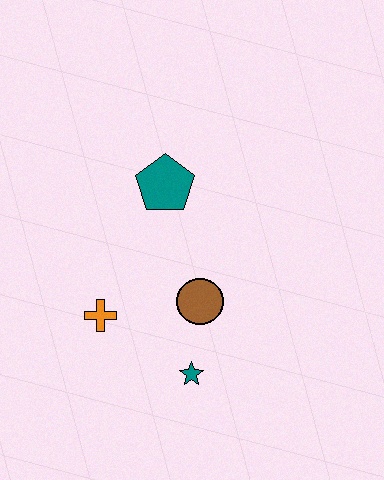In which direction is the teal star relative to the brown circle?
The teal star is below the brown circle.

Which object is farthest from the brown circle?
The teal pentagon is farthest from the brown circle.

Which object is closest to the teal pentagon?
The brown circle is closest to the teal pentagon.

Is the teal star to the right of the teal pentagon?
Yes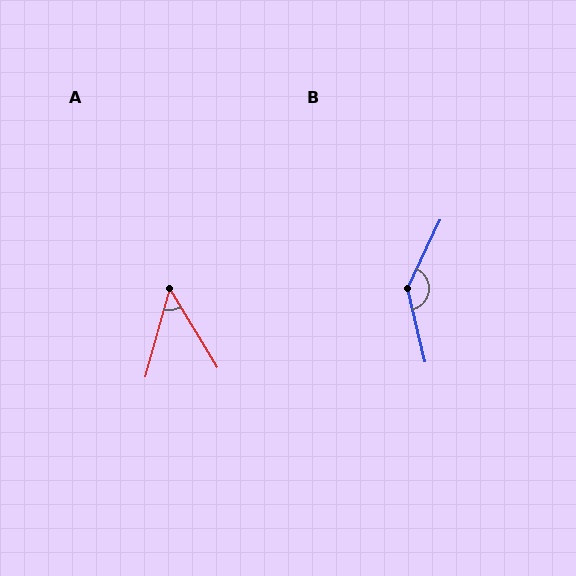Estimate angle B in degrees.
Approximately 141 degrees.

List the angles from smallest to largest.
A (46°), B (141°).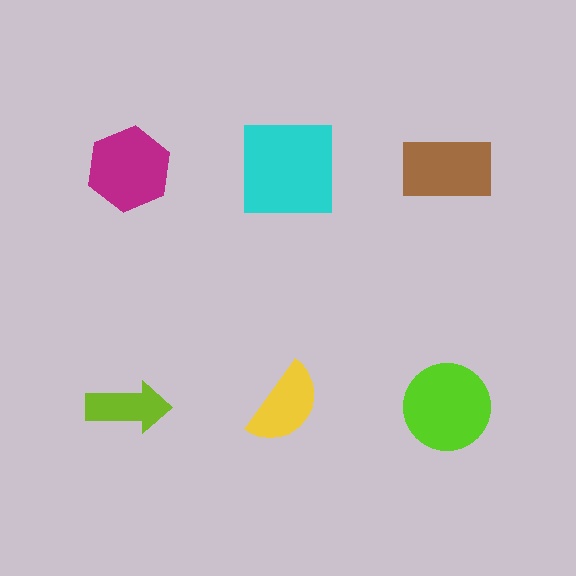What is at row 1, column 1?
A magenta hexagon.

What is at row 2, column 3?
A lime circle.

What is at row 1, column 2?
A cyan square.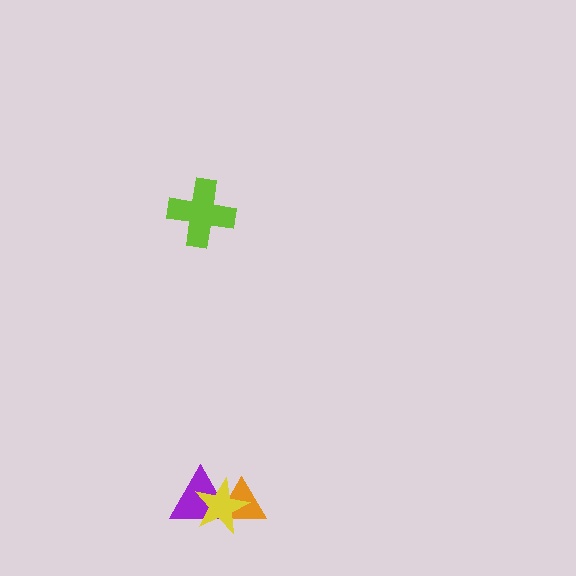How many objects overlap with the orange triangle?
2 objects overlap with the orange triangle.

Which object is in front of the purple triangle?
The yellow star is in front of the purple triangle.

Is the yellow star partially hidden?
No, no other shape covers it.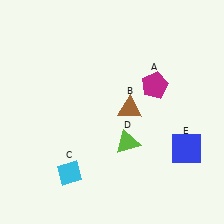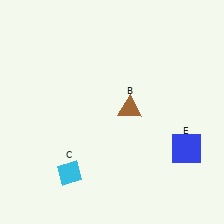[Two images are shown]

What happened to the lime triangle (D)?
The lime triangle (D) was removed in Image 2. It was in the bottom-right area of Image 1.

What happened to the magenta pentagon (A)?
The magenta pentagon (A) was removed in Image 2. It was in the top-right area of Image 1.